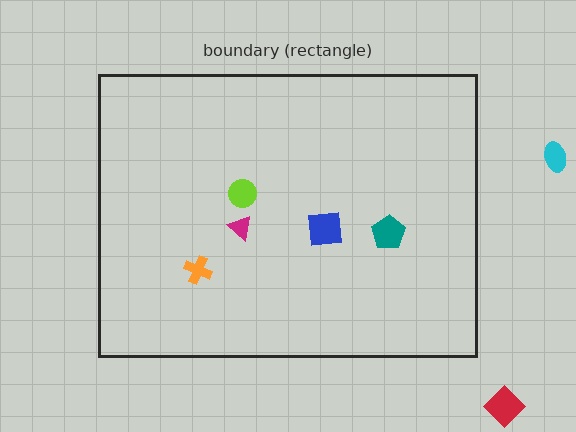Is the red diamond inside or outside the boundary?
Outside.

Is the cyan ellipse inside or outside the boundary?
Outside.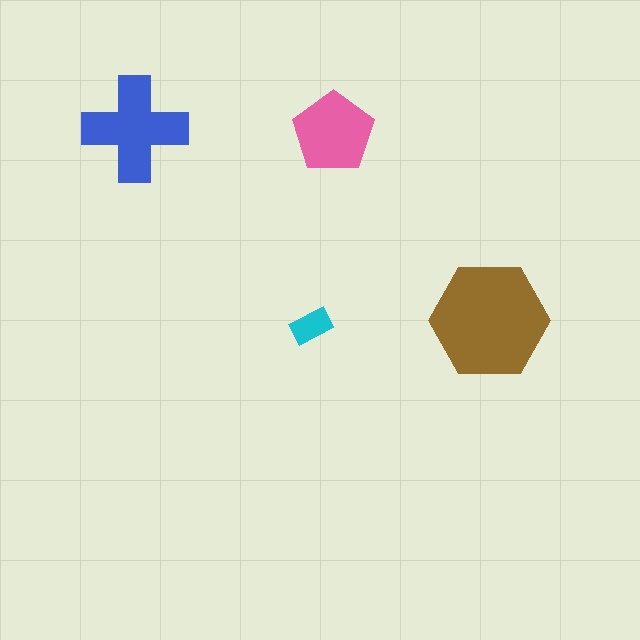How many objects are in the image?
There are 4 objects in the image.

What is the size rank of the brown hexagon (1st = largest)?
1st.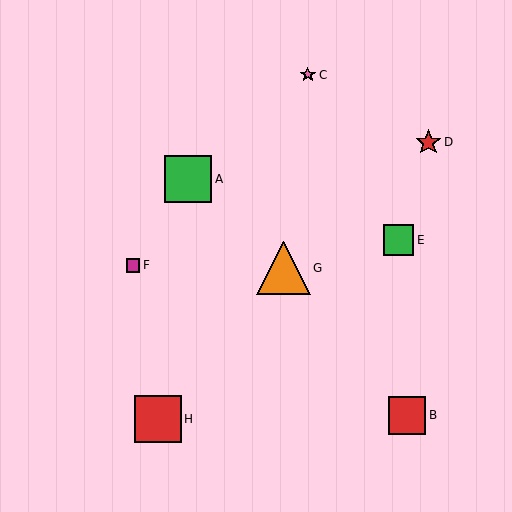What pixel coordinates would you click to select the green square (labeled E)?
Click at (398, 240) to select the green square E.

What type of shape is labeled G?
Shape G is an orange triangle.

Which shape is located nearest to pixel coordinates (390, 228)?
The green square (labeled E) at (398, 240) is nearest to that location.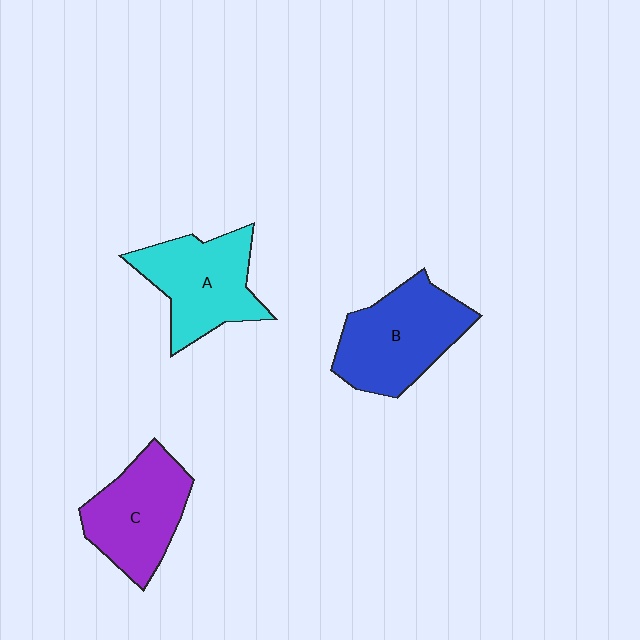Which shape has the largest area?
Shape B (blue).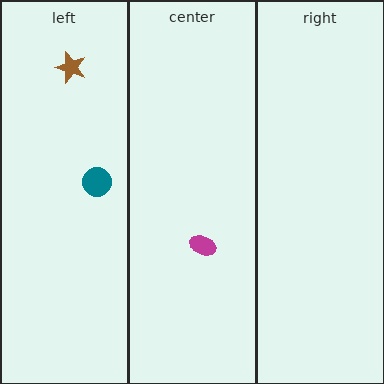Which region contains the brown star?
The left region.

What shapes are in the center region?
The magenta ellipse.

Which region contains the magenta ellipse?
The center region.